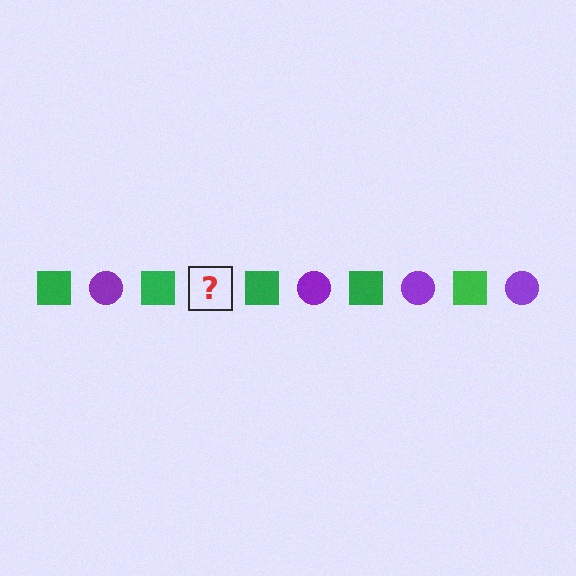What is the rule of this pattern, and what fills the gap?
The rule is that the pattern alternates between green square and purple circle. The gap should be filled with a purple circle.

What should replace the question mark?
The question mark should be replaced with a purple circle.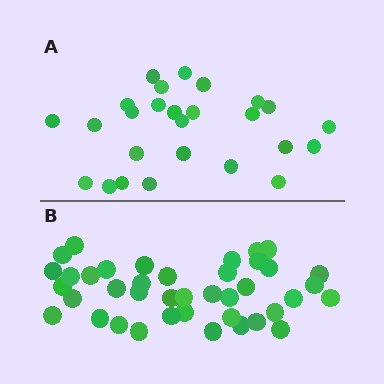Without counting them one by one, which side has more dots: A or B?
Region B (the bottom region) has more dots.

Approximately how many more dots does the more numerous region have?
Region B has approximately 15 more dots than region A.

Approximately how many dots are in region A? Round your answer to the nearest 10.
About 30 dots. (The exact count is 26, which rounds to 30.)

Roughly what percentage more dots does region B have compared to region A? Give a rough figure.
About 55% more.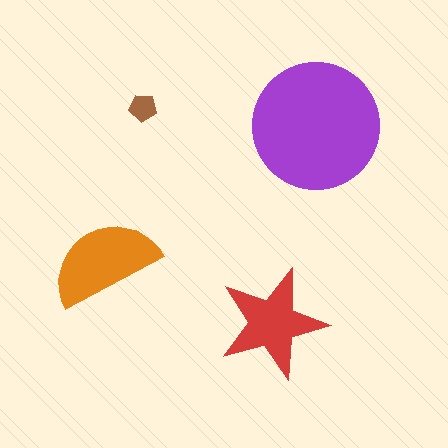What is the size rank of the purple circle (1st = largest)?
1st.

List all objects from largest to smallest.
The purple circle, the orange semicircle, the red star, the brown pentagon.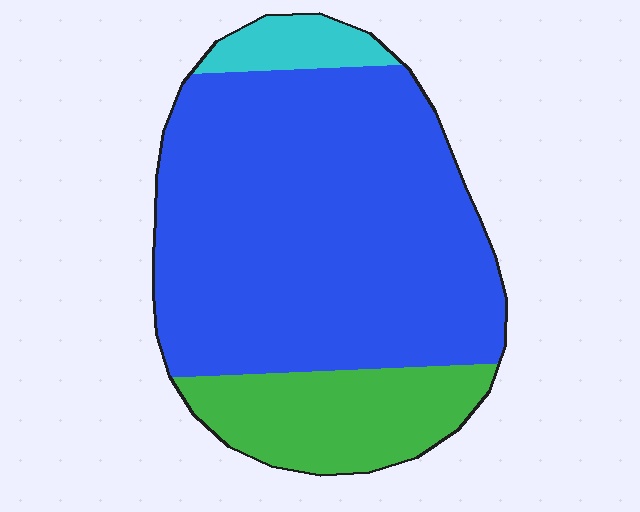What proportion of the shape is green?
Green covers around 20% of the shape.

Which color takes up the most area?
Blue, at roughly 75%.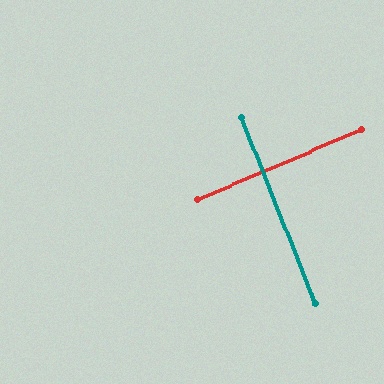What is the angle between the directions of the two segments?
Approximately 89 degrees.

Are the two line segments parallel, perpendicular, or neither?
Perpendicular — they meet at approximately 89°.